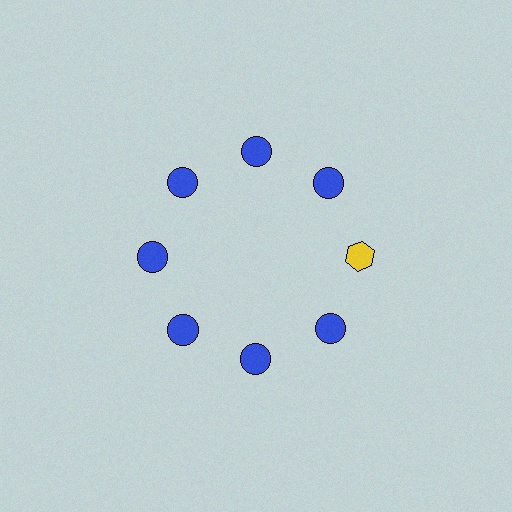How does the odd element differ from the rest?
It differs in both color (yellow instead of blue) and shape (hexagon instead of circle).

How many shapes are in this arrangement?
There are 8 shapes arranged in a ring pattern.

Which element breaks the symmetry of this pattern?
The yellow hexagon at roughly the 3 o'clock position breaks the symmetry. All other shapes are blue circles.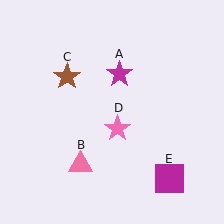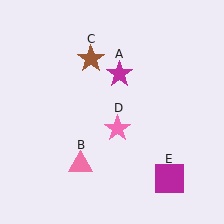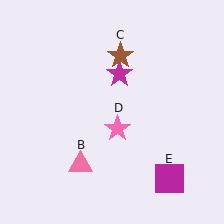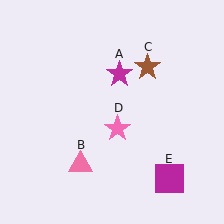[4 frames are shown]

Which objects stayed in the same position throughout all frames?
Magenta star (object A) and pink triangle (object B) and pink star (object D) and magenta square (object E) remained stationary.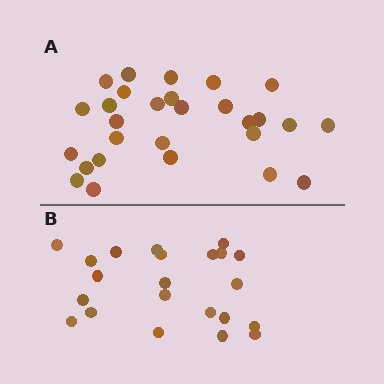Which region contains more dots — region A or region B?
Region A (the top region) has more dots.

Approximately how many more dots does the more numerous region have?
Region A has about 6 more dots than region B.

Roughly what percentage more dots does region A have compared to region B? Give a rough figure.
About 25% more.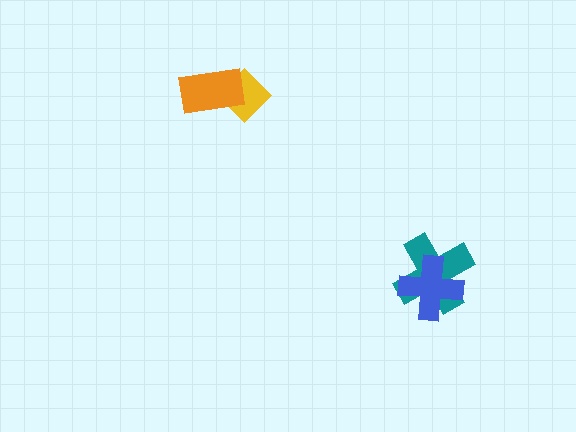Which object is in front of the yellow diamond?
The orange rectangle is in front of the yellow diamond.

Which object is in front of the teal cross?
The blue cross is in front of the teal cross.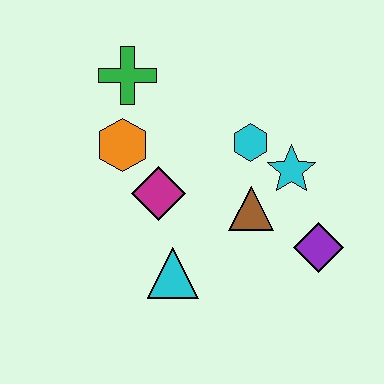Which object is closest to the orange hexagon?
The magenta diamond is closest to the orange hexagon.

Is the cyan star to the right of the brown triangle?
Yes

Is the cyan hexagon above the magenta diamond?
Yes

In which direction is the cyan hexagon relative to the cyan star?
The cyan hexagon is to the left of the cyan star.